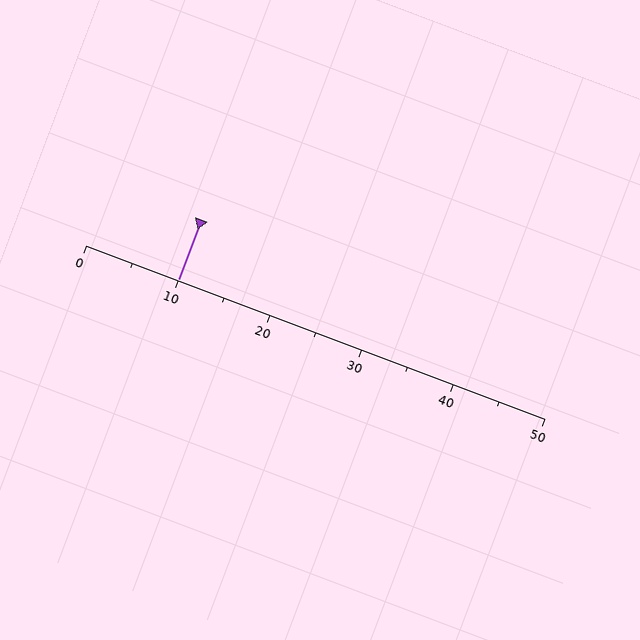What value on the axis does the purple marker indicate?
The marker indicates approximately 10.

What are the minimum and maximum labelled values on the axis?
The axis runs from 0 to 50.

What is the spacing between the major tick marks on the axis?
The major ticks are spaced 10 apart.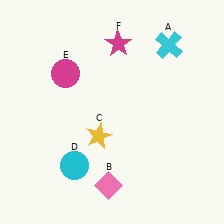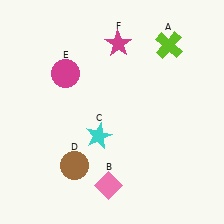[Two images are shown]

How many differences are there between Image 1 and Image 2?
There are 3 differences between the two images.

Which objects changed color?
A changed from cyan to lime. C changed from yellow to cyan. D changed from cyan to brown.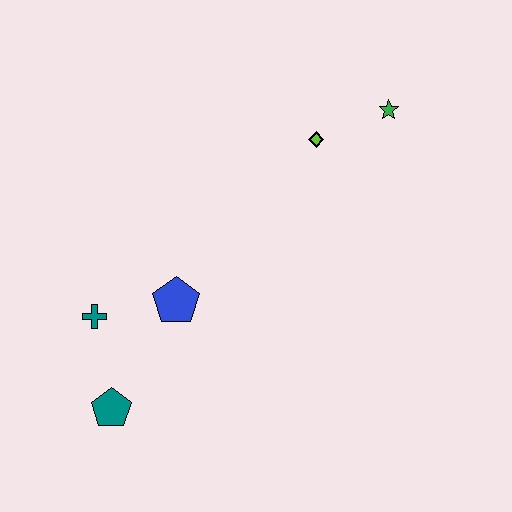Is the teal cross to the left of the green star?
Yes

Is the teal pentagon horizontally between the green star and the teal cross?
Yes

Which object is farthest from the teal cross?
The green star is farthest from the teal cross.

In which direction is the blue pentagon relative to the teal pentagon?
The blue pentagon is above the teal pentagon.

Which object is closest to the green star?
The lime diamond is closest to the green star.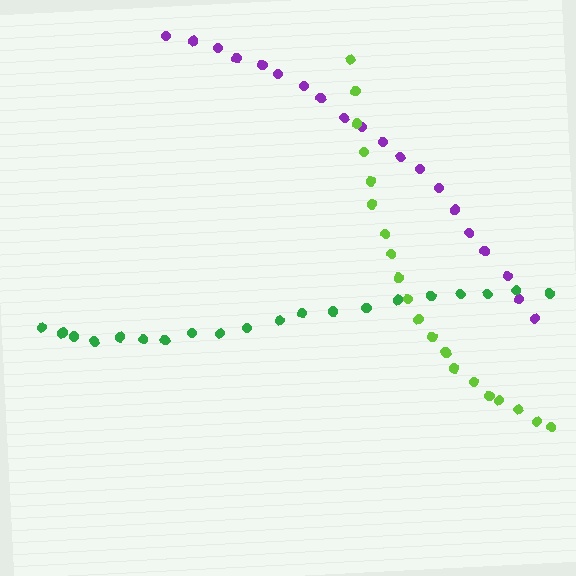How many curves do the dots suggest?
There are 3 distinct paths.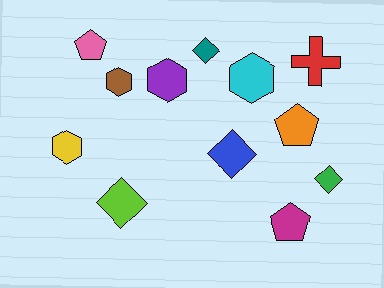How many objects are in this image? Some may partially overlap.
There are 12 objects.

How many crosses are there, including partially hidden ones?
There is 1 cross.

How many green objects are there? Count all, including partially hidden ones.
There is 1 green object.